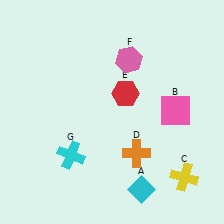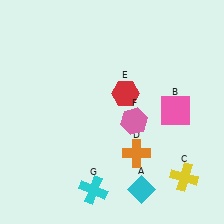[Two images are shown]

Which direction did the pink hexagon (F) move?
The pink hexagon (F) moved down.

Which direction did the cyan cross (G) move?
The cyan cross (G) moved down.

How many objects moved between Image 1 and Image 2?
2 objects moved between the two images.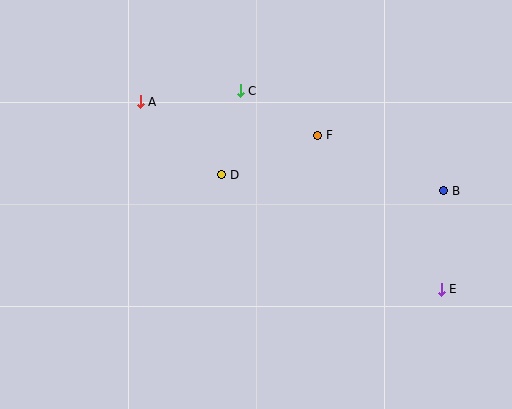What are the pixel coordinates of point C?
Point C is at (240, 91).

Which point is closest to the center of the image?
Point D at (222, 175) is closest to the center.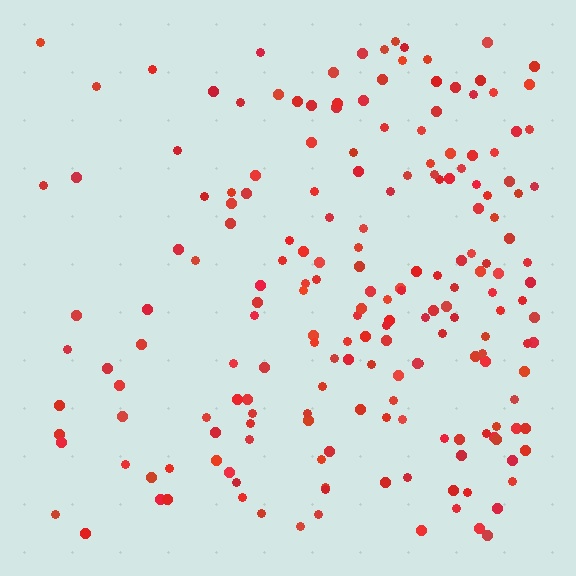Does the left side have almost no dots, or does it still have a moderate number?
Still a moderate number, just noticeably fewer than the right.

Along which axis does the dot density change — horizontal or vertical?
Horizontal.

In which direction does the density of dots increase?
From left to right, with the right side densest.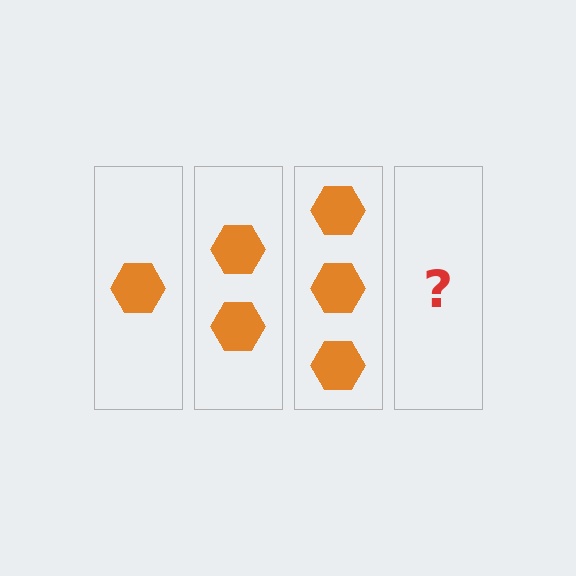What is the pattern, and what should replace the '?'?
The pattern is that each step adds one more hexagon. The '?' should be 4 hexagons.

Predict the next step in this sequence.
The next step is 4 hexagons.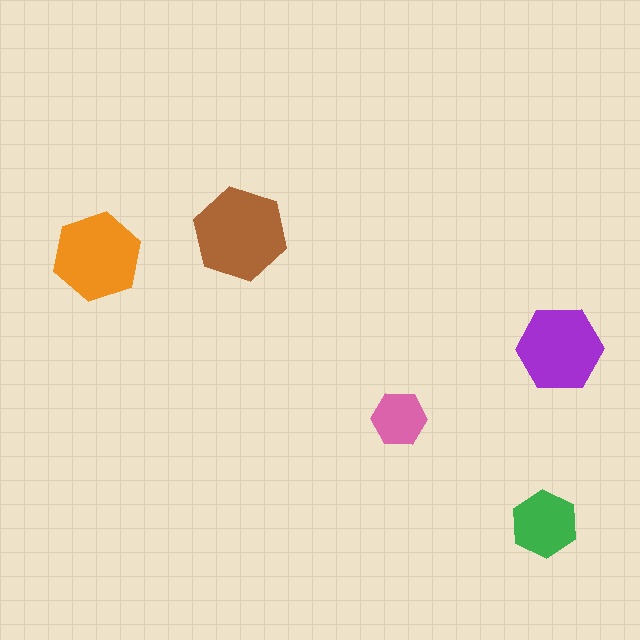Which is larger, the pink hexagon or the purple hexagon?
The purple one.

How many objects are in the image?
There are 5 objects in the image.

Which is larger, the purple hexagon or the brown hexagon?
The brown one.